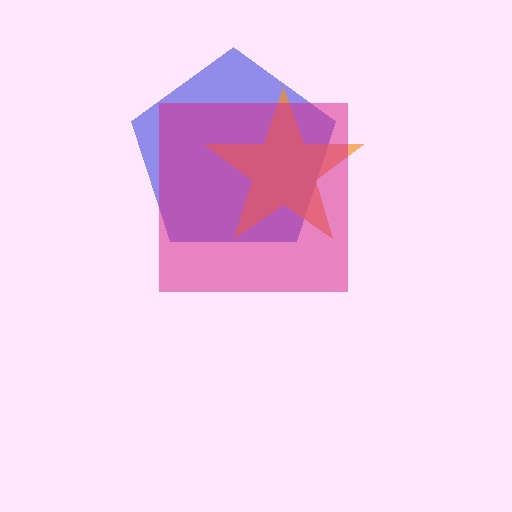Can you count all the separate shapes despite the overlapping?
Yes, there are 3 separate shapes.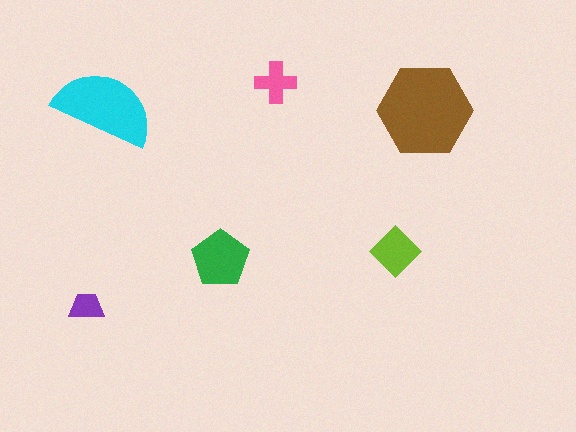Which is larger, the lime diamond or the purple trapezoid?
The lime diamond.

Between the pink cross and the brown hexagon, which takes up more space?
The brown hexagon.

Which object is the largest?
The brown hexagon.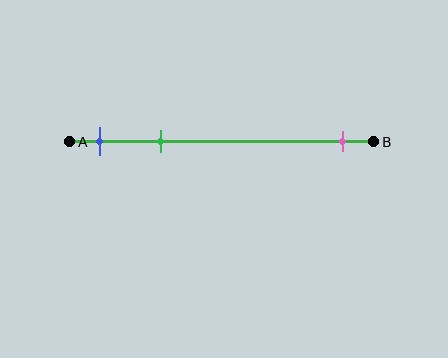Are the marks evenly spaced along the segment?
No, the marks are not evenly spaced.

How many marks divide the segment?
There are 3 marks dividing the segment.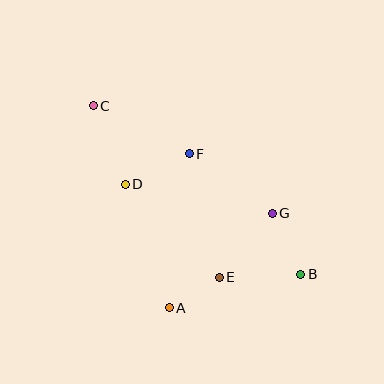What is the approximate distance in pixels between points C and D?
The distance between C and D is approximately 85 pixels.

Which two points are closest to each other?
Points A and E are closest to each other.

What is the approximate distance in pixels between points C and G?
The distance between C and G is approximately 208 pixels.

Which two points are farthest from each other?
Points B and C are farthest from each other.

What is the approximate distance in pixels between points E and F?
The distance between E and F is approximately 127 pixels.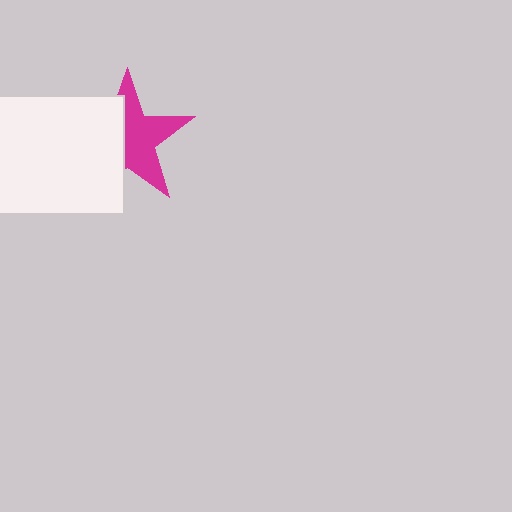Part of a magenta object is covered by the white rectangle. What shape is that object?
It is a star.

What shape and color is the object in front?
The object in front is a white rectangle.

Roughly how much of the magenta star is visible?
About half of it is visible (roughly 54%).